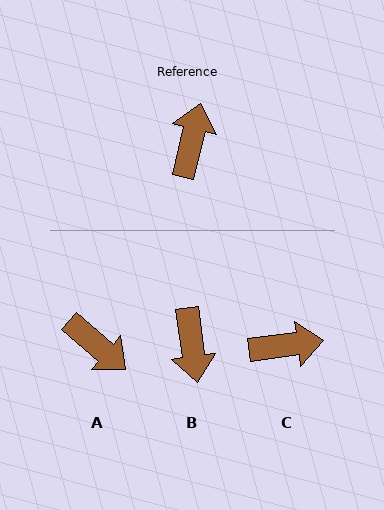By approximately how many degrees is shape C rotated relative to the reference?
Approximately 69 degrees clockwise.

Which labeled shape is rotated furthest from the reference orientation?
B, about 158 degrees away.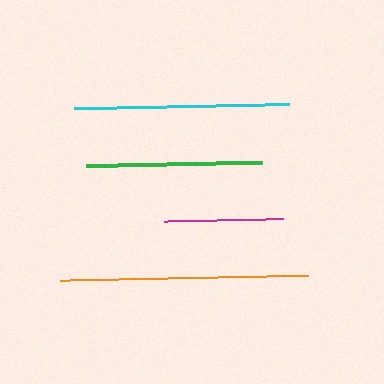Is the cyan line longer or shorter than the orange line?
The orange line is longer than the cyan line.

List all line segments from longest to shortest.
From longest to shortest: orange, cyan, green, magenta.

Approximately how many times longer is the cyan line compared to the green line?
The cyan line is approximately 1.2 times the length of the green line.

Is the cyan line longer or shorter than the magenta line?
The cyan line is longer than the magenta line.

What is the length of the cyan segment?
The cyan segment is approximately 215 pixels long.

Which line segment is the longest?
The orange line is the longest at approximately 248 pixels.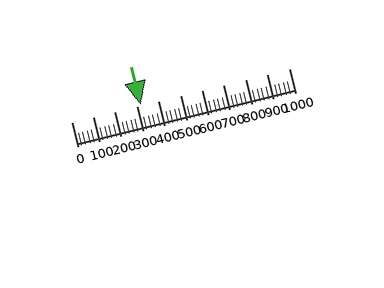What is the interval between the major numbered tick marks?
The major tick marks are spaced 100 units apart.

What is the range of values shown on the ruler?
The ruler shows values from 0 to 1000.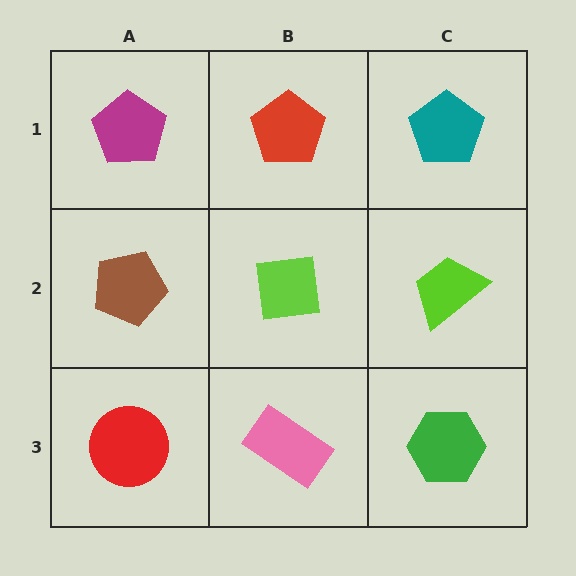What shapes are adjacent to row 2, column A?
A magenta pentagon (row 1, column A), a red circle (row 3, column A), a lime square (row 2, column B).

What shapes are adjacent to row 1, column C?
A lime trapezoid (row 2, column C), a red pentagon (row 1, column B).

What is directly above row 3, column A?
A brown pentagon.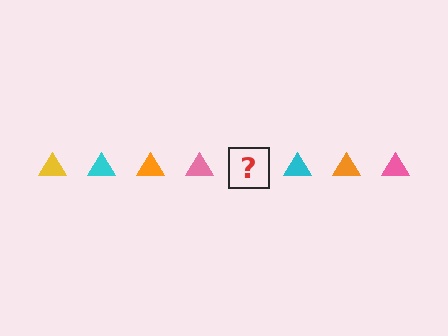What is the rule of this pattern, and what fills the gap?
The rule is that the pattern cycles through yellow, cyan, orange, pink triangles. The gap should be filled with a yellow triangle.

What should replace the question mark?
The question mark should be replaced with a yellow triangle.